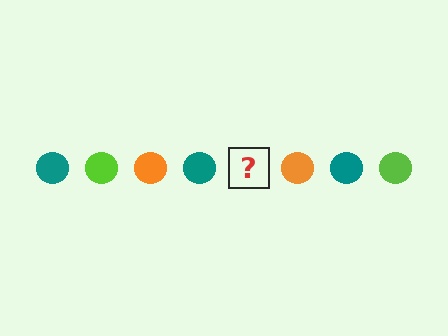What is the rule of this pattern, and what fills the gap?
The rule is that the pattern cycles through teal, lime, orange circles. The gap should be filled with a lime circle.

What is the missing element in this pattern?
The missing element is a lime circle.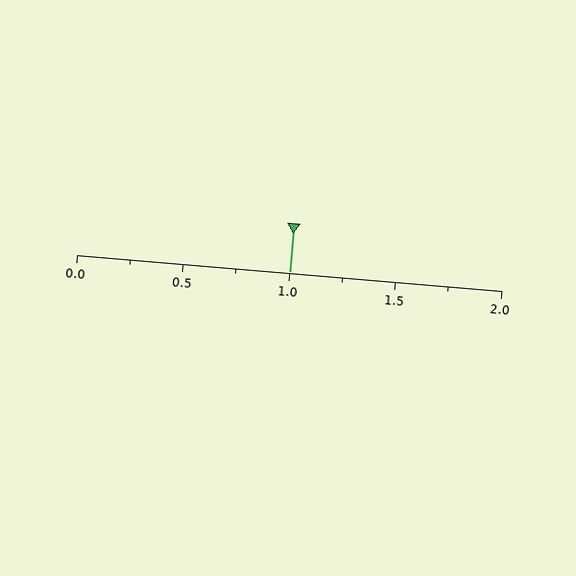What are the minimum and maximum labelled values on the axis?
The axis runs from 0.0 to 2.0.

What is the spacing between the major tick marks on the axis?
The major ticks are spaced 0.5 apart.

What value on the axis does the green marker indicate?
The marker indicates approximately 1.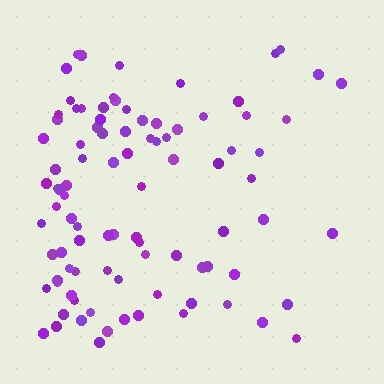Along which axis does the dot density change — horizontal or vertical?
Horizontal.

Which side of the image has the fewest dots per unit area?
The right.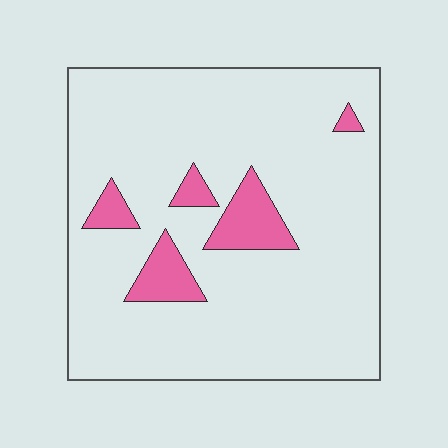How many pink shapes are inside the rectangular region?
5.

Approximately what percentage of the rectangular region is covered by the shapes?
Approximately 10%.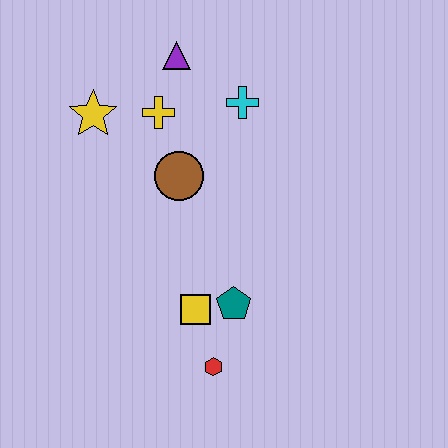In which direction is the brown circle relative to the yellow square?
The brown circle is above the yellow square.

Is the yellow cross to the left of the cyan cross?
Yes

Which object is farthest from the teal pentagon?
The purple triangle is farthest from the teal pentagon.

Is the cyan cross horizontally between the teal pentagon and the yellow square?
No